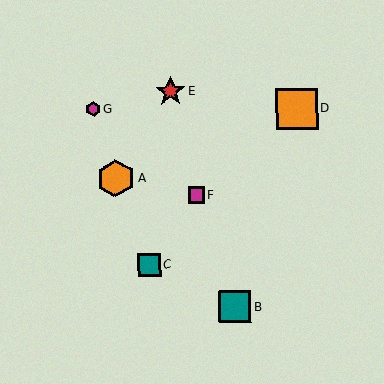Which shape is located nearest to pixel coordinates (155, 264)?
The teal square (labeled C) at (149, 265) is nearest to that location.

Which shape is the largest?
The orange square (labeled D) is the largest.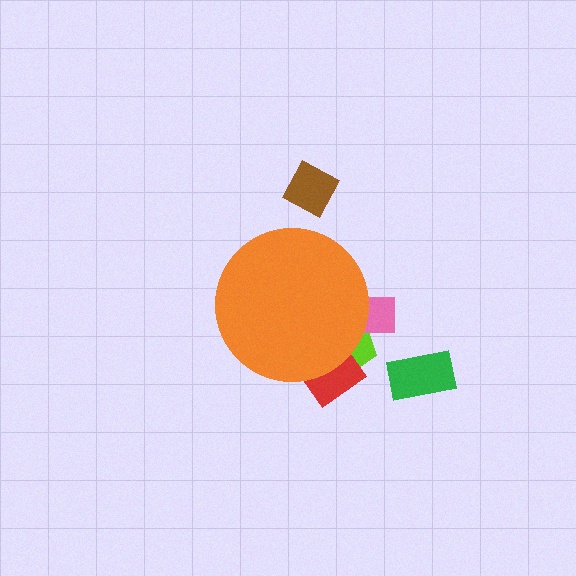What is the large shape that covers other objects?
An orange circle.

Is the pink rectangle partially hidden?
Yes, the pink rectangle is partially hidden behind the orange circle.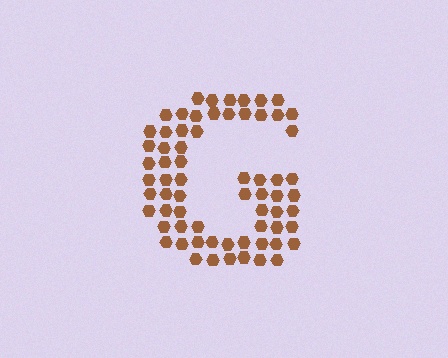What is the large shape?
The large shape is the letter G.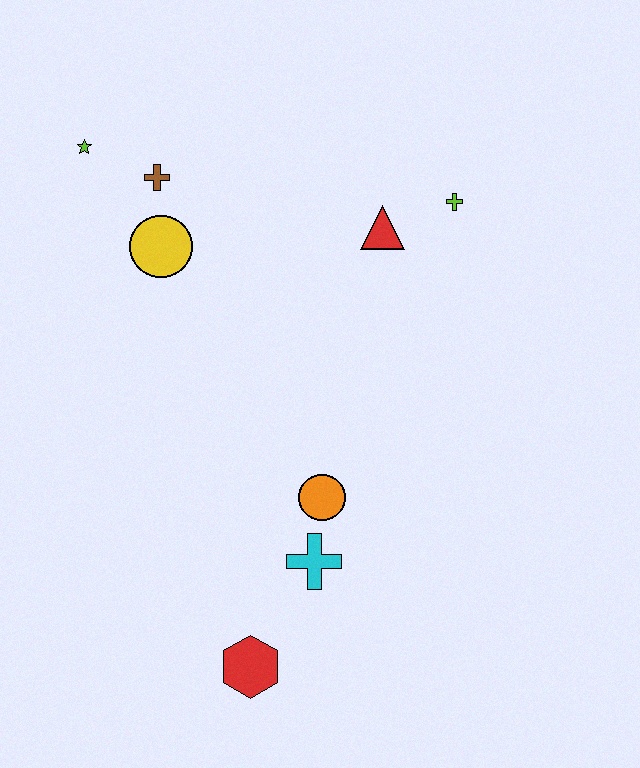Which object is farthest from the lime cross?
The red hexagon is farthest from the lime cross.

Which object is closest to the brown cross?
The yellow circle is closest to the brown cross.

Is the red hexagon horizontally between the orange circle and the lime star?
Yes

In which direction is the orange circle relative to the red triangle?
The orange circle is below the red triangle.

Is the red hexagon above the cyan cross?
No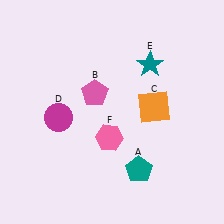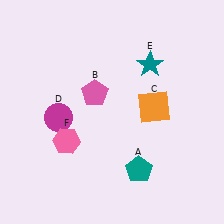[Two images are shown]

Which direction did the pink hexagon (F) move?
The pink hexagon (F) moved left.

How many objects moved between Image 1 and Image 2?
1 object moved between the two images.